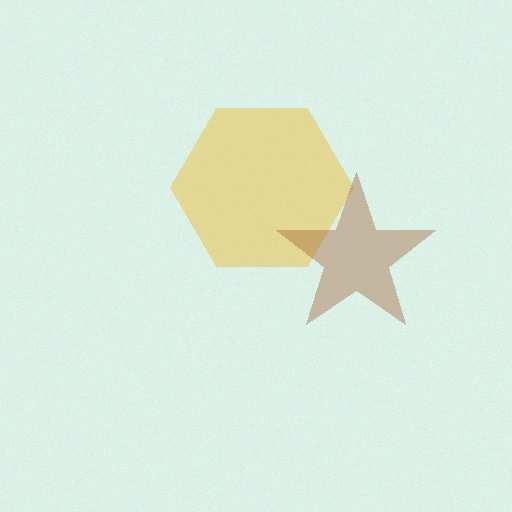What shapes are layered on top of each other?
The layered shapes are: a yellow hexagon, a brown star.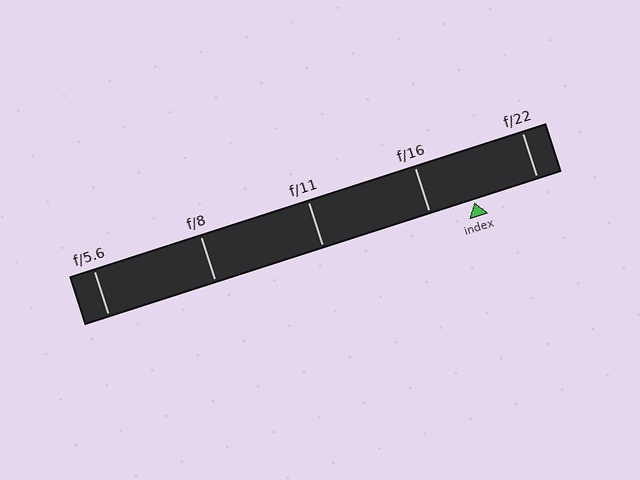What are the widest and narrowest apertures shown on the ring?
The widest aperture shown is f/5.6 and the narrowest is f/22.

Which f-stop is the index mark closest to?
The index mark is closest to f/16.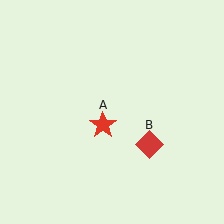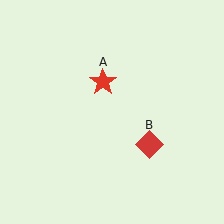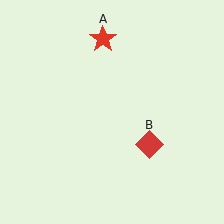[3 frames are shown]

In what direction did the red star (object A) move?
The red star (object A) moved up.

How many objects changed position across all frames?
1 object changed position: red star (object A).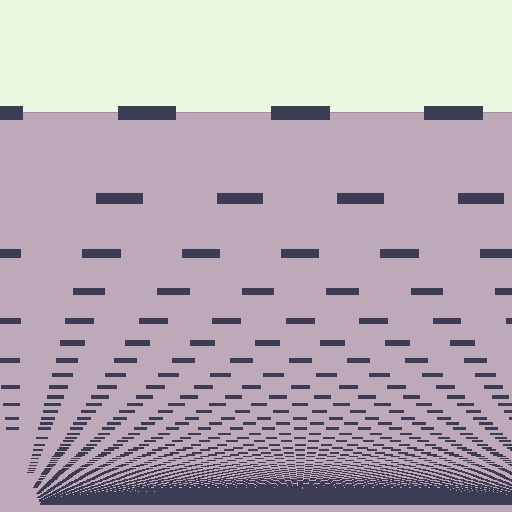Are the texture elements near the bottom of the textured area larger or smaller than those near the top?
Smaller. The gradient is inverted — elements near the bottom are smaller and denser.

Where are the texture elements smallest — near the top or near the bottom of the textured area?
Near the bottom.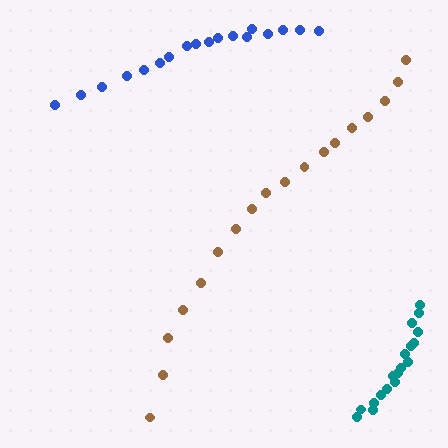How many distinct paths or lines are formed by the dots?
There are 3 distinct paths.